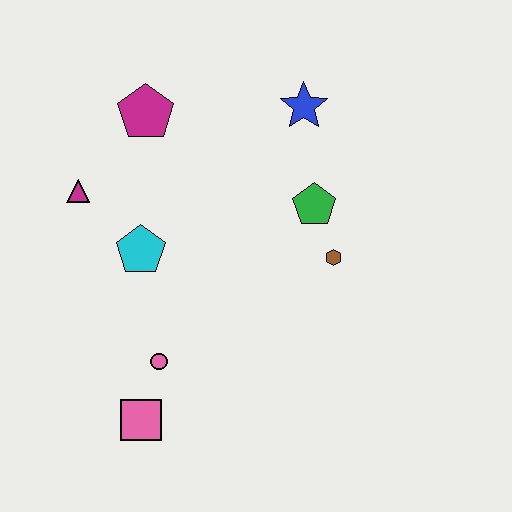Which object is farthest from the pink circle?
The blue star is farthest from the pink circle.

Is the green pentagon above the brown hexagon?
Yes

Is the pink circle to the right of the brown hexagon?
No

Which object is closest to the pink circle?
The pink square is closest to the pink circle.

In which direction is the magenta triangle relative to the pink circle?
The magenta triangle is above the pink circle.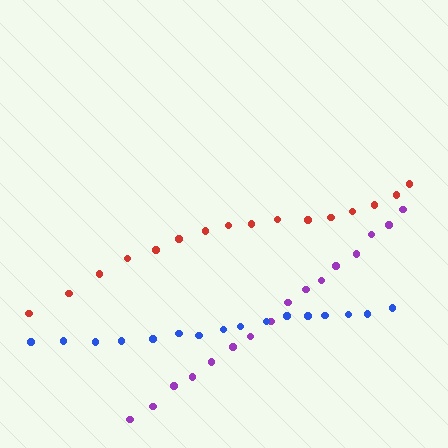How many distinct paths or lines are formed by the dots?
There are 3 distinct paths.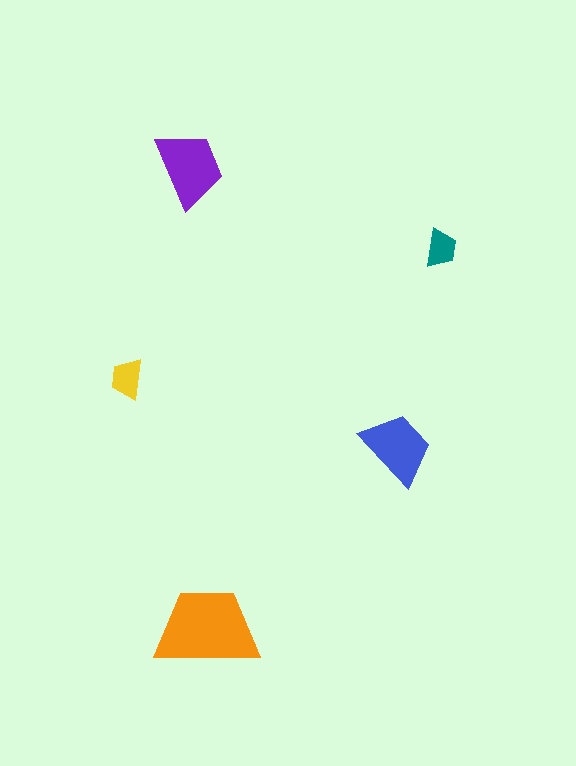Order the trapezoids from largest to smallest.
the orange one, the purple one, the blue one, the yellow one, the teal one.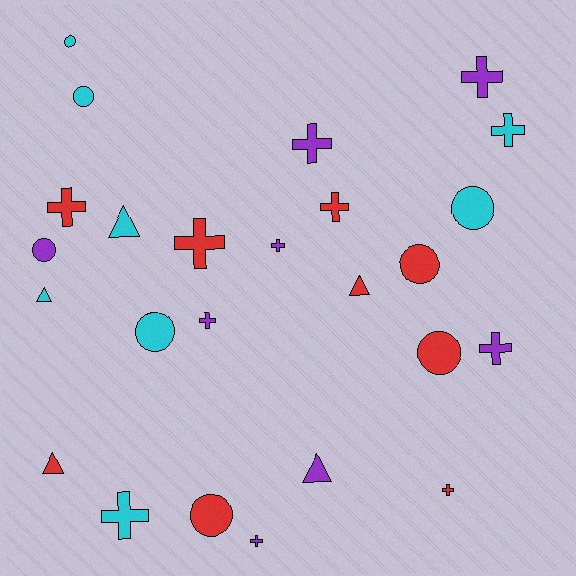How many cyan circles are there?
There are 4 cyan circles.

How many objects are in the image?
There are 25 objects.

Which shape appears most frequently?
Cross, with 12 objects.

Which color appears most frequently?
Red, with 9 objects.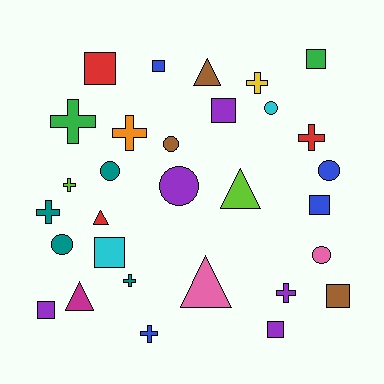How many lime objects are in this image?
There are 2 lime objects.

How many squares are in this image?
There are 9 squares.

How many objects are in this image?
There are 30 objects.